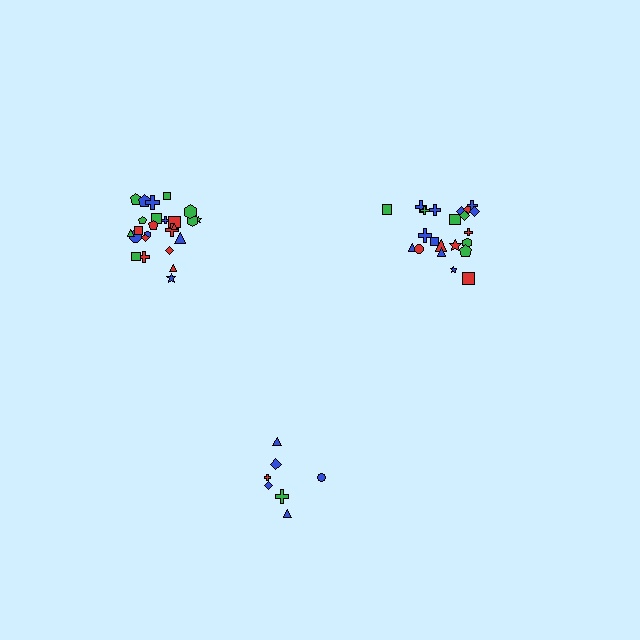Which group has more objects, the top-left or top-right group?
The top-left group.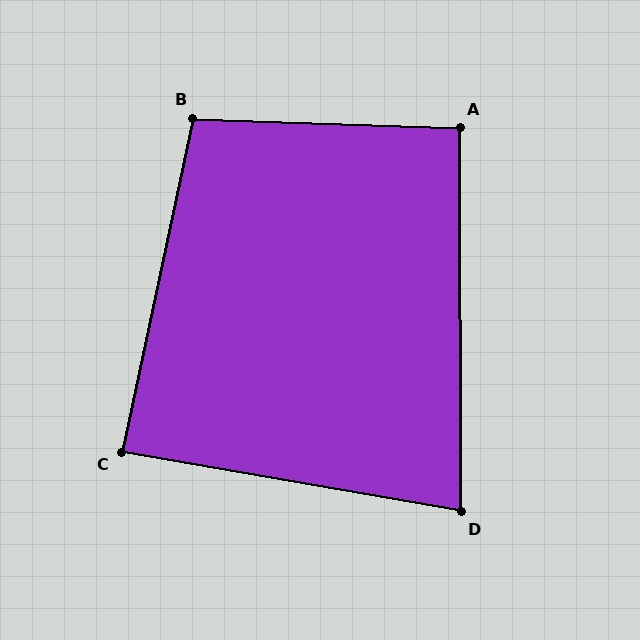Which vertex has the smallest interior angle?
D, at approximately 80 degrees.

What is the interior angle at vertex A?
Approximately 92 degrees (approximately right).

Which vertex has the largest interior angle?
B, at approximately 100 degrees.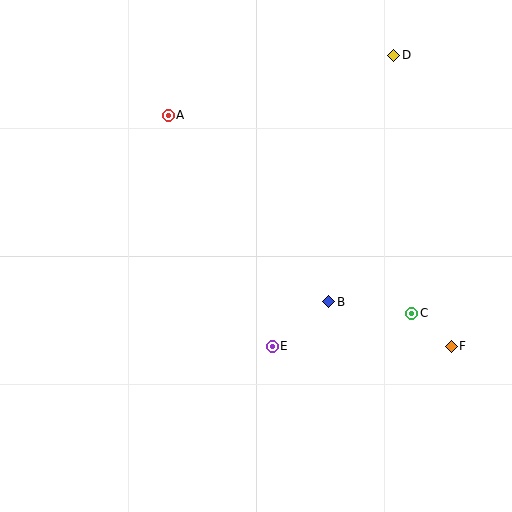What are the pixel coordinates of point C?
Point C is at (412, 313).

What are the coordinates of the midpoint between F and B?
The midpoint between F and B is at (390, 324).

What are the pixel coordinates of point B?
Point B is at (329, 302).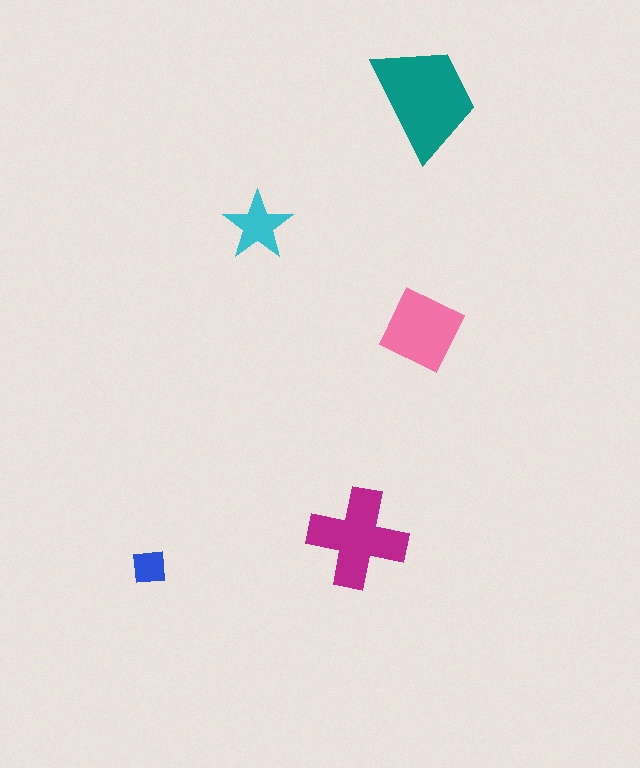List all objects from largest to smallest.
The teal trapezoid, the magenta cross, the pink diamond, the cyan star, the blue square.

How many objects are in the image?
There are 5 objects in the image.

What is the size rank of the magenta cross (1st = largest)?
2nd.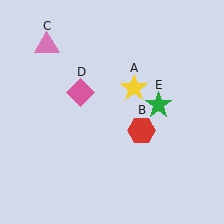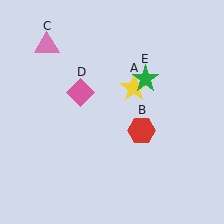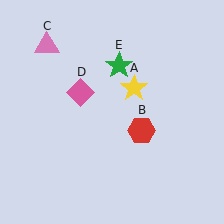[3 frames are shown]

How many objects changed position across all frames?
1 object changed position: green star (object E).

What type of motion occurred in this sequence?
The green star (object E) rotated counterclockwise around the center of the scene.